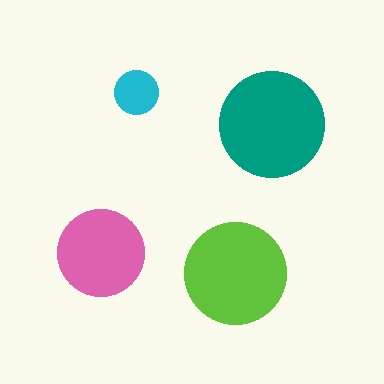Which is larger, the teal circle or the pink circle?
The teal one.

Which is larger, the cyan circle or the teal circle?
The teal one.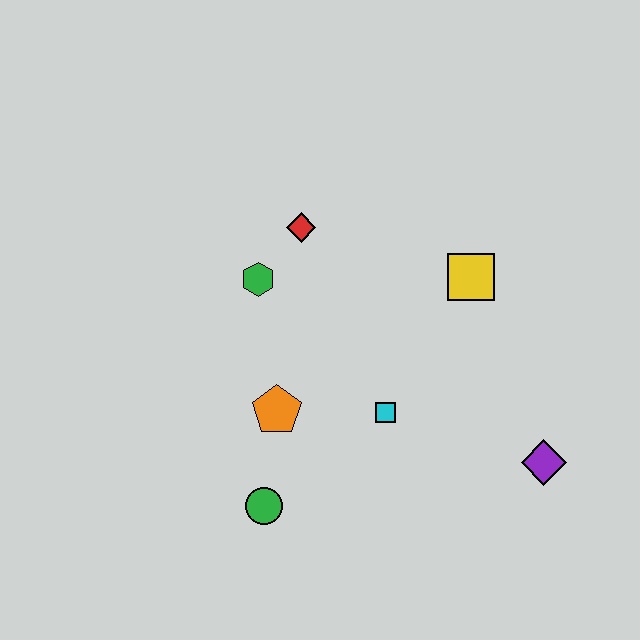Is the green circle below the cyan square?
Yes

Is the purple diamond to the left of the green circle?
No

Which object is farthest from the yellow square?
The green circle is farthest from the yellow square.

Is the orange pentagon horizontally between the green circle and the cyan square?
Yes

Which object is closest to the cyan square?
The orange pentagon is closest to the cyan square.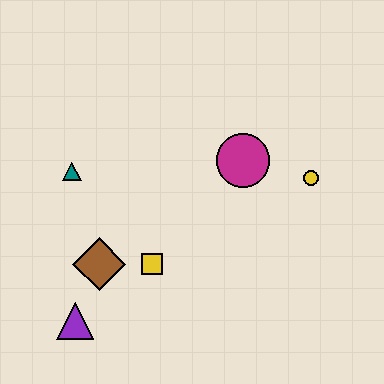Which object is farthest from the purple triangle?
The yellow circle is farthest from the purple triangle.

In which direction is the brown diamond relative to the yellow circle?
The brown diamond is to the left of the yellow circle.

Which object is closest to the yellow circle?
The magenta circle is closest to the yellow circle.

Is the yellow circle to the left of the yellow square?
No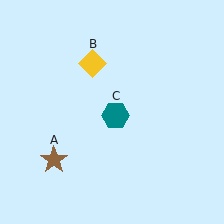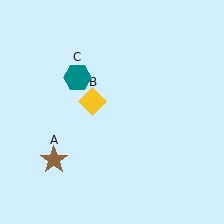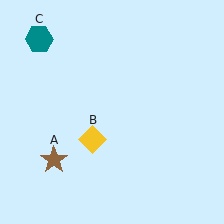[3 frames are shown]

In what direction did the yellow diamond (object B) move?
The yellow diamond (object B) moved down.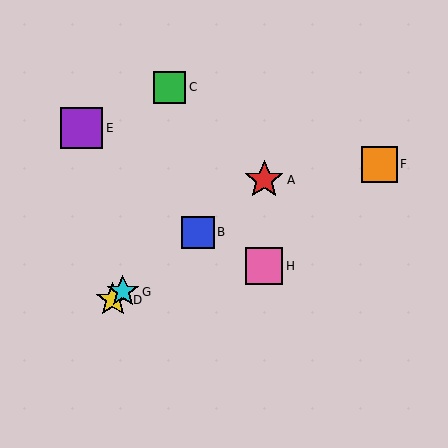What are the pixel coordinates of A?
Object A is at (264, 180).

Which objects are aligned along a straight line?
Objects A, B, D, G are aligned along a straight line.